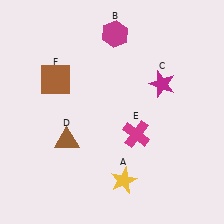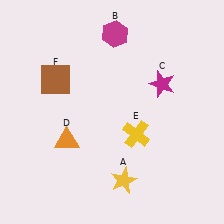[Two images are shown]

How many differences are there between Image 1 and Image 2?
There are 2 differences between the two images.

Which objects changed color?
D changed from brown to orange. E changed from magenta to yellow.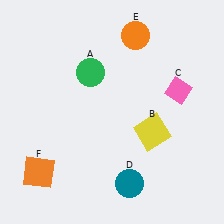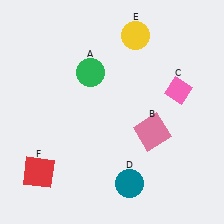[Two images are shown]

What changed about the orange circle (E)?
In Image 1, E is orange. In Image 2, it changed to yellow.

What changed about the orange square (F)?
In Image 1, F is orange. In Image 2, it changed to red.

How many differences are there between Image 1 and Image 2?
There are 3 differences between the two images.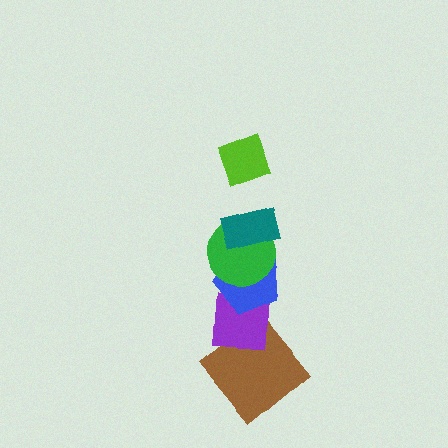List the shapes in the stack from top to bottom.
From top to bottom: the lime diamond, the teal rectangle, the green circle, the blue pentagon, the purple square, the brown diamond.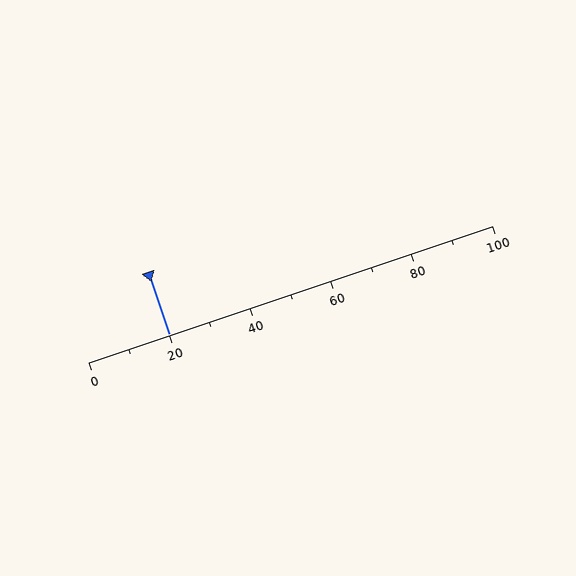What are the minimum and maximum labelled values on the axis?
The axis runs from 0 to 100.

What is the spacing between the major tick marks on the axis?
The major ticks are spaced 20 apart.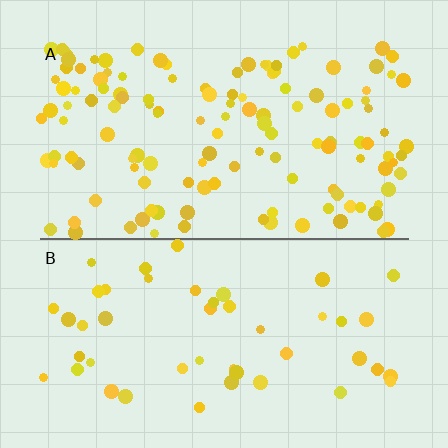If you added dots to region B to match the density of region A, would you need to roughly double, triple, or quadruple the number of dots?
Approximately triple.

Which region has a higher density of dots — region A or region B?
A (the top).